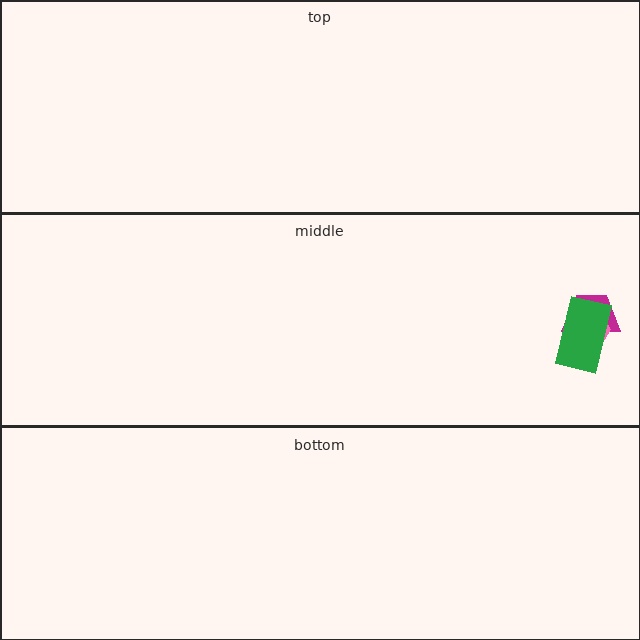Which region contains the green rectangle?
The middle region.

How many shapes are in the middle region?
3.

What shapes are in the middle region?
The magenta trapezoid, the pink hexagon, the green rectangle.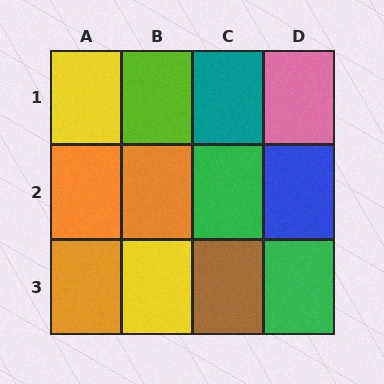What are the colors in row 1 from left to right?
Yellow, lime, teal, pink.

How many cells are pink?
1 cell is pink.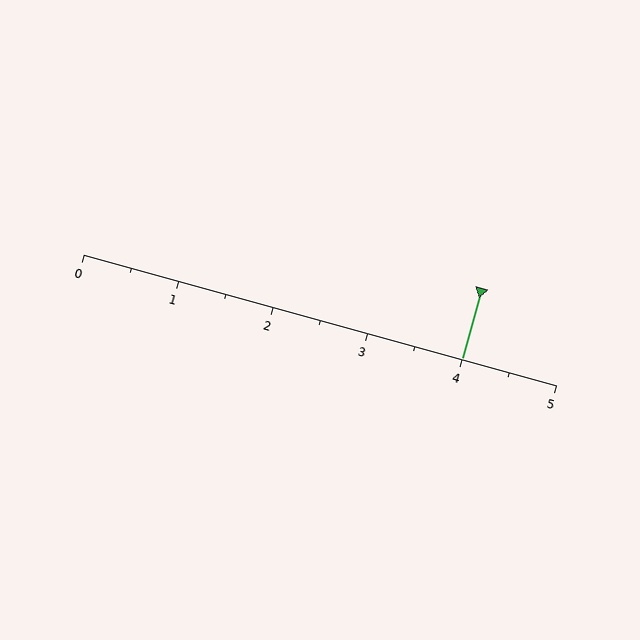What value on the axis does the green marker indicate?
The marker indicates approximately 4.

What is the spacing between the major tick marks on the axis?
The major ticks are spaced 1 apart.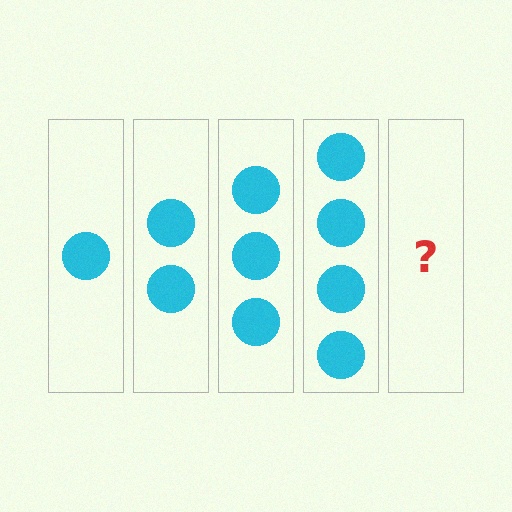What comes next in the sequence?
The next element should be 5 circles.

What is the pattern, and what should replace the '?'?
The pattern is that each step adds one more circle. The '?' should be 5 circles.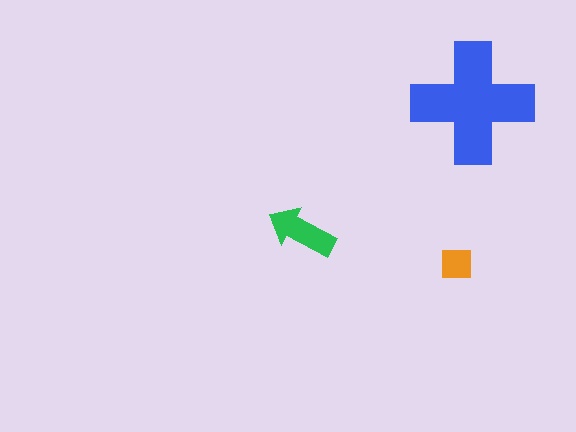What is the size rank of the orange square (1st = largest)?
3rd.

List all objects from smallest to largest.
The orange square, the green arrow, the blue cross.